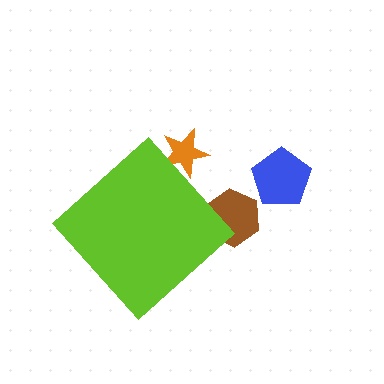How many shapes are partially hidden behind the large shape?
2 shapes are partially hidden.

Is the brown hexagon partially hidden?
Yes, the brown hexagon is partially hidden behind the lime diamond.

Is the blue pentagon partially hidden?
No, the blue pentagon is fully visible.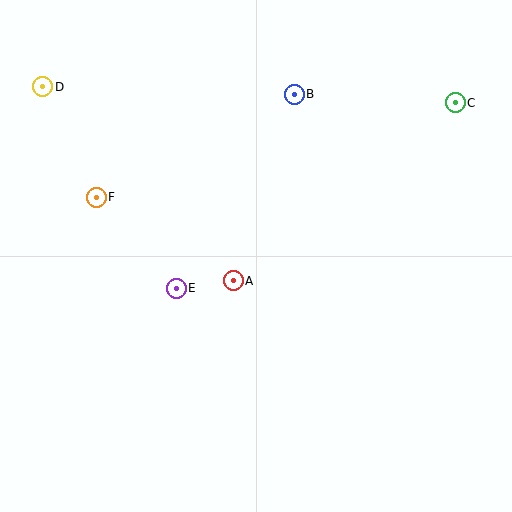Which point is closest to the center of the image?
Point A at (233, 281) is closest to the center.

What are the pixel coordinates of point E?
Point E is at (176, 288).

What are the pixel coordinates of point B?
Point B is at (294, 94).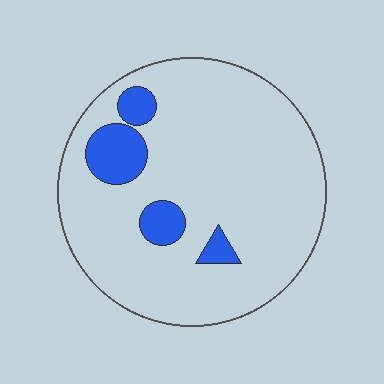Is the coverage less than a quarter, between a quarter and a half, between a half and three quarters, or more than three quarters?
Less than a quarter.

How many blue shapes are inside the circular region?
4.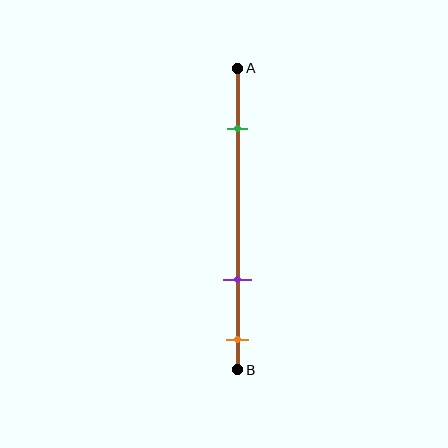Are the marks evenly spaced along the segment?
No, the marks are not evenly spaced.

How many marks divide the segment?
There are 3 marks dividing the segment.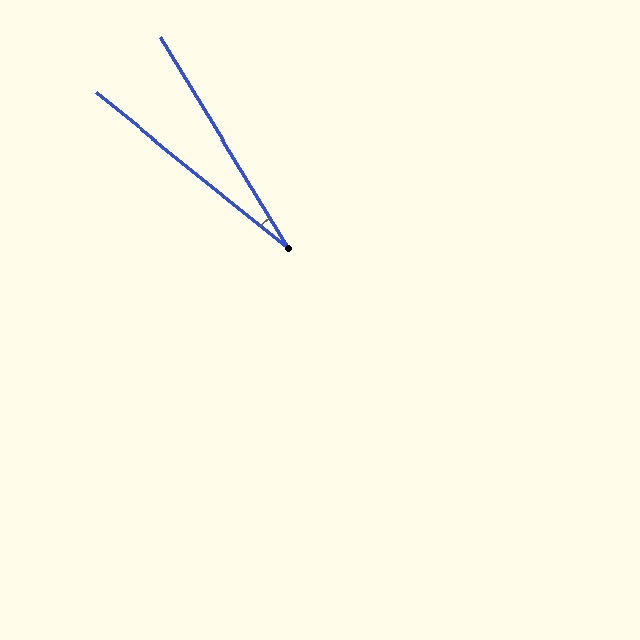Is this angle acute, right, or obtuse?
It is acute.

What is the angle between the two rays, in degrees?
Approximately 20 degrees.